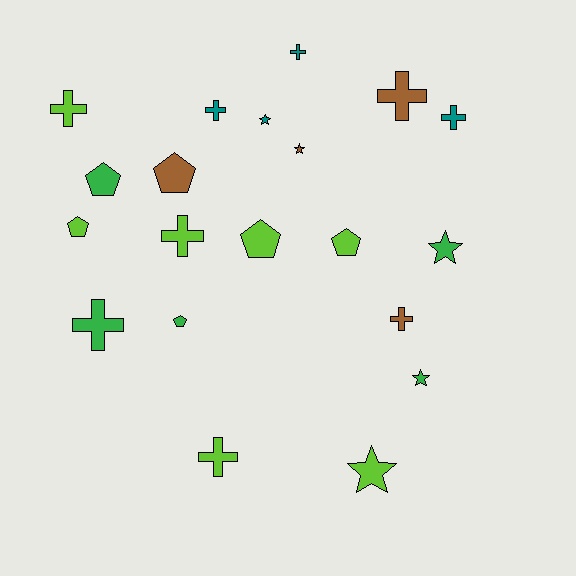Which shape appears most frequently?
Cross, with 9 objects.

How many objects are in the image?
There are 20 objects.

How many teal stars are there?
There is 1 teal star.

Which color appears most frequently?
Lime, with 7 objects.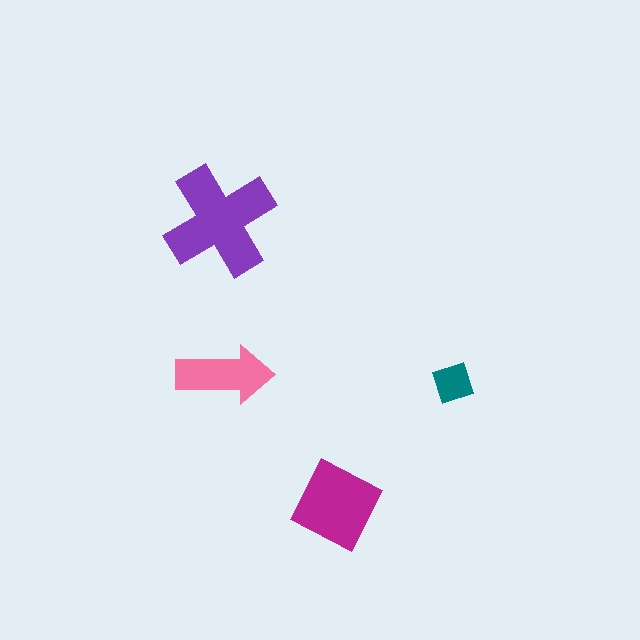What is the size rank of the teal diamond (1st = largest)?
4th.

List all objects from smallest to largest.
The teal diamond, the pink arrow, the magenta square, the purple cross.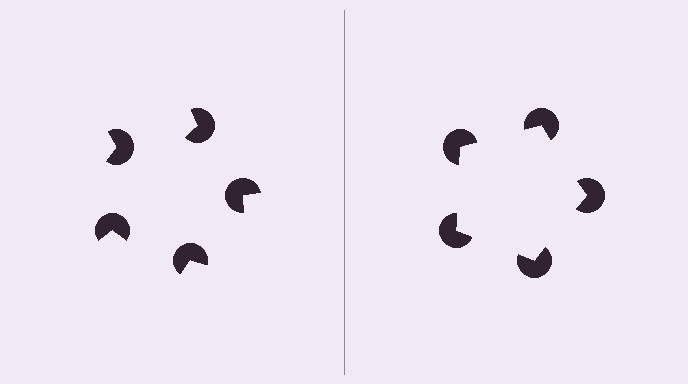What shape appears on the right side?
An illusory pentagon.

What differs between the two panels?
The pac-man discs are positioned identically on both sides; only the wedge orientations differ. On the right they align to a pentagon; on the left they are misaligned.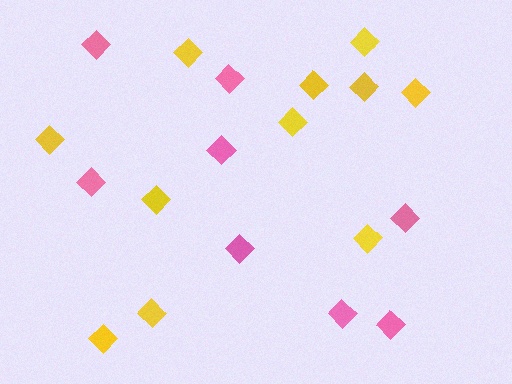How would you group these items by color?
There are 2 groups: one group of yellow diamonds (11) and one group of pink diamonds (8).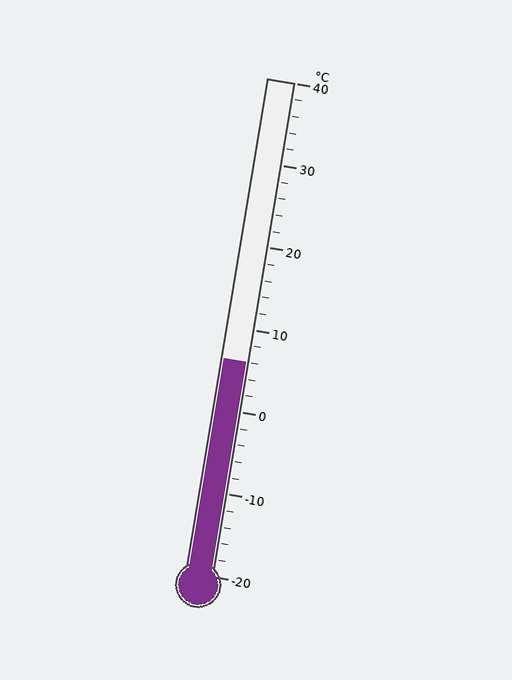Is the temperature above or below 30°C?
The temperature is below 30°C.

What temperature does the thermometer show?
The thermometer shows approximately 6°C.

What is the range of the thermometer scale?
The thermometer scale ranges from -20°C to 40°C.